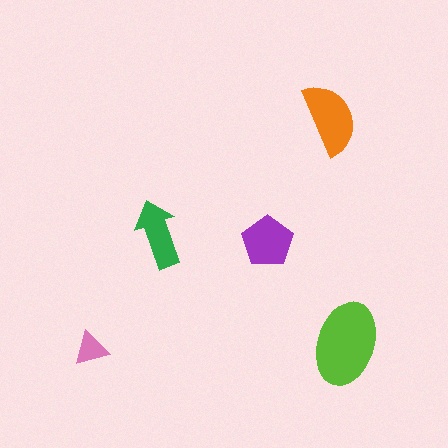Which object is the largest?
The lime ellipse.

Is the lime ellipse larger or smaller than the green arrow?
Larger.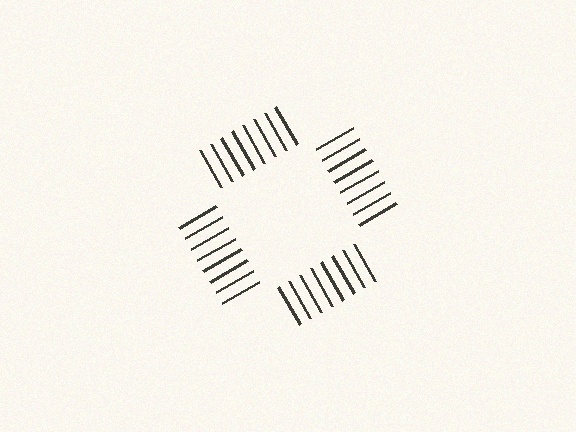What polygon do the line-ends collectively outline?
An illusory square — the line segments terminate on its edges but no continuous stroke is drawn.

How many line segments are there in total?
32 — 8 along each of the 4 edges.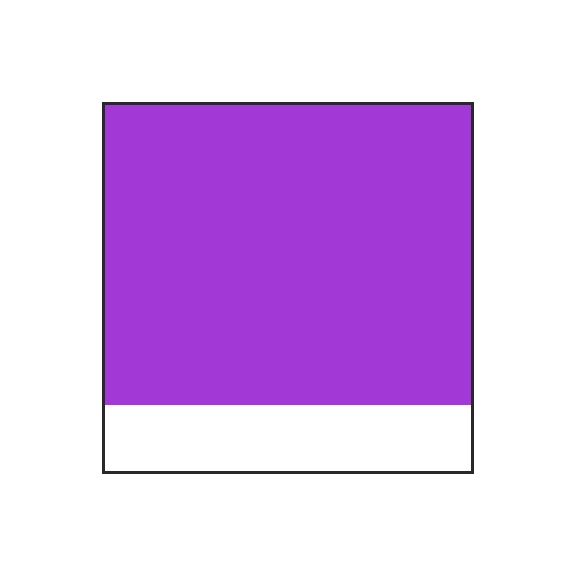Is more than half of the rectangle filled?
Yes.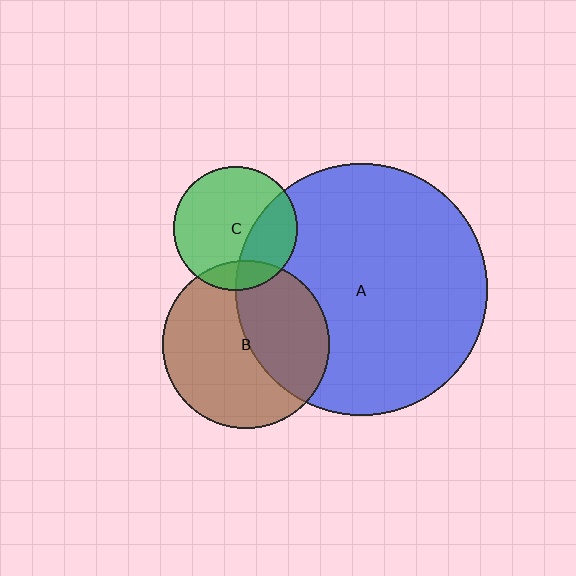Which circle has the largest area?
Circle A (blue).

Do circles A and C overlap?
Yes.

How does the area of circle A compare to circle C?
Approximately 4.1 times.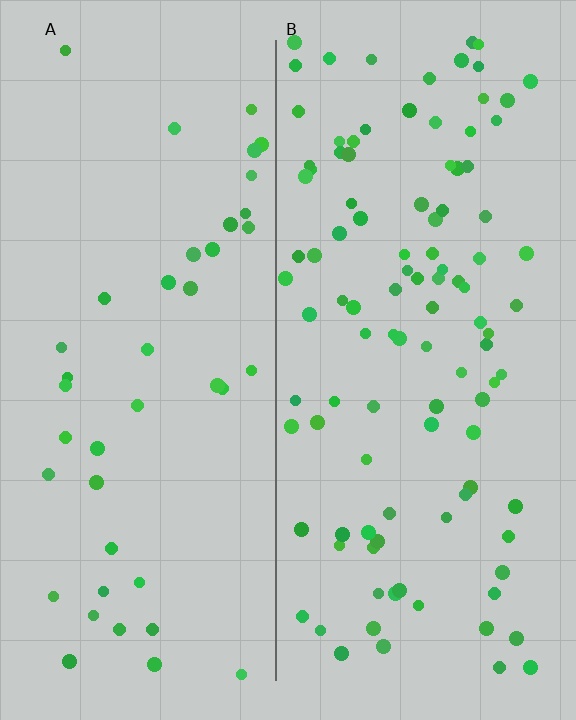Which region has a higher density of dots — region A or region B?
B (the right).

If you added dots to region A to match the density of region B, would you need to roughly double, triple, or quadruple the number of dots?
Approximately triple.